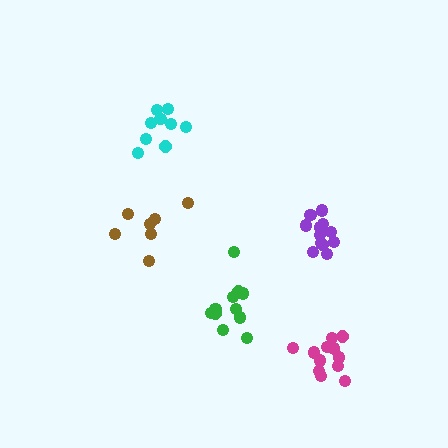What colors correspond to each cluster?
The clusters are colored: cyan, brown, green, magenta, purple.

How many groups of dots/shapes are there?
There are 5 groups.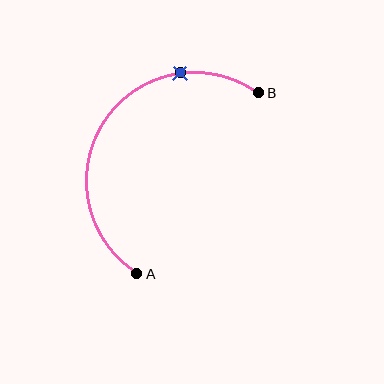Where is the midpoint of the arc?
The arc midpoint is the point on the curve farthest from the straight line joining A and B. It sits above and to the left of that line.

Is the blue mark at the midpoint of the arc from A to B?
No. The blue mark lies on the arc but is closer to endpoint B. The arc midpoint would be at the point on the curve equidistant along the arc from both A and B.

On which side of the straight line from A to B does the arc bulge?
The arc bulges above and to the left of the straight line connecting A and B.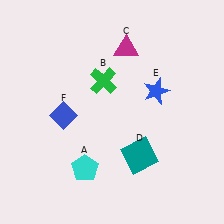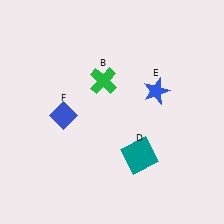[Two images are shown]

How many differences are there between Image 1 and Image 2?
There are 2 differences between the two images.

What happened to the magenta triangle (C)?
The magenta triangle (C) was removed in Image 2. It was in the top-right area of Image 1.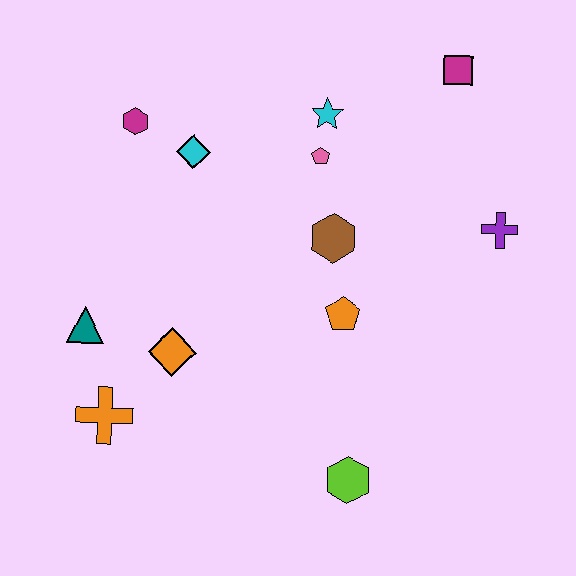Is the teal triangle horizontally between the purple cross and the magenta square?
No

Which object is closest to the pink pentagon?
The cyan star is closest to the pink pentagon.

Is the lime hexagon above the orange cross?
No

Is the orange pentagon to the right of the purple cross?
No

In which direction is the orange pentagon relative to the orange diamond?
The orange pentagon is to the right of the orange diamond.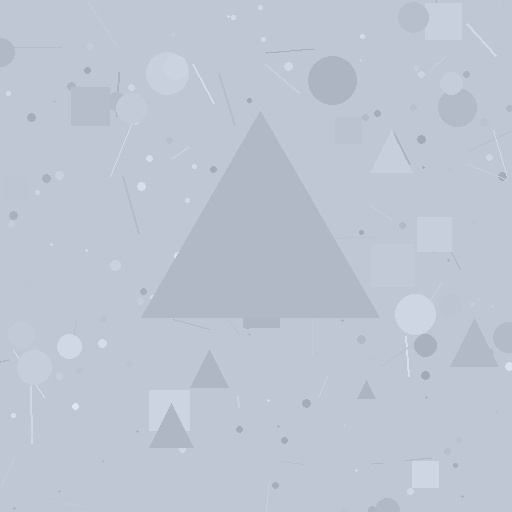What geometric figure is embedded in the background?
A triangle is embedded in the background.